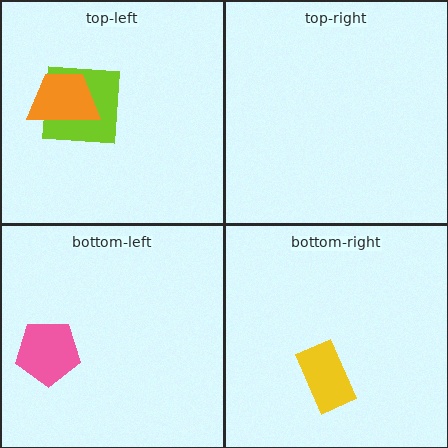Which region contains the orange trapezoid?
The top-left region.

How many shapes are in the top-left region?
2.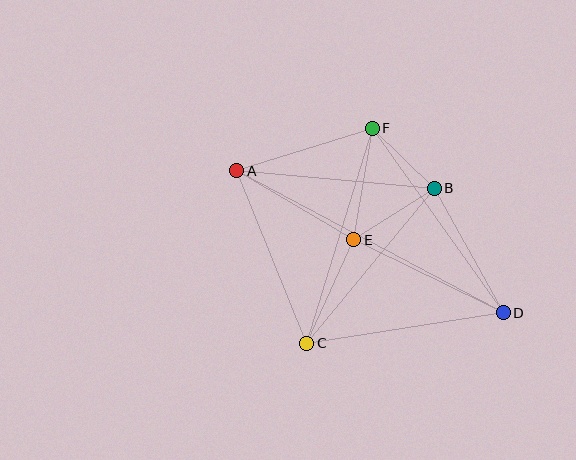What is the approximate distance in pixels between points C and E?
The distance between C and E is approximately 114 pixels.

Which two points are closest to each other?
Points B and F are closest to each other.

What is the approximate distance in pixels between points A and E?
The distance between A and E is approximately 136 pixels.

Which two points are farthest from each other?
Points A and D are farthest from each other.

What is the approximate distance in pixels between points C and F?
The distance between C and F is approximately 225 pixels.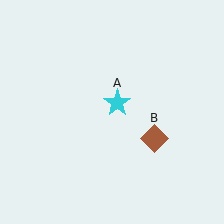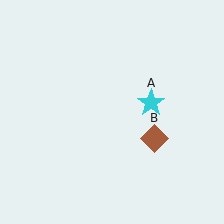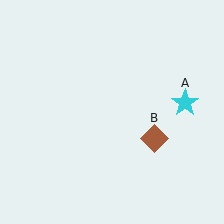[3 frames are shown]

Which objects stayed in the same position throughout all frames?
Brown diamond (object B) remained stationary.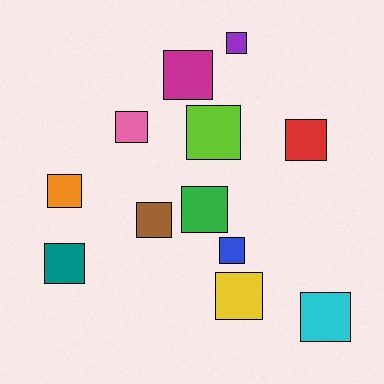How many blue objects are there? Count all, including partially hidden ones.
There is 1 blue object.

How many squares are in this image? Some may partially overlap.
There are 12 squares.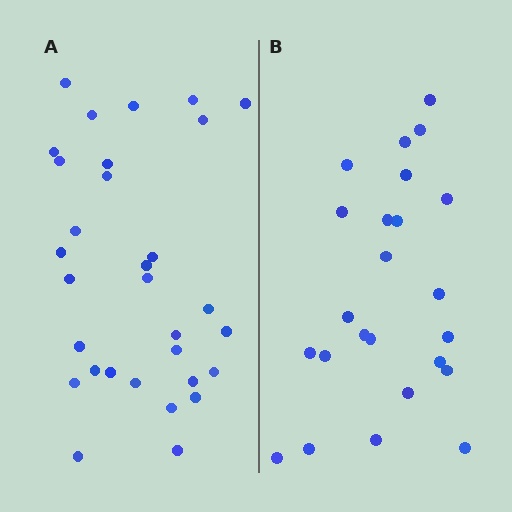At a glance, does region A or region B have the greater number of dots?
Region A (the left region) has more dots.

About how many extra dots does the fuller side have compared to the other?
Region A has roughly 8 or so more dots than region B.